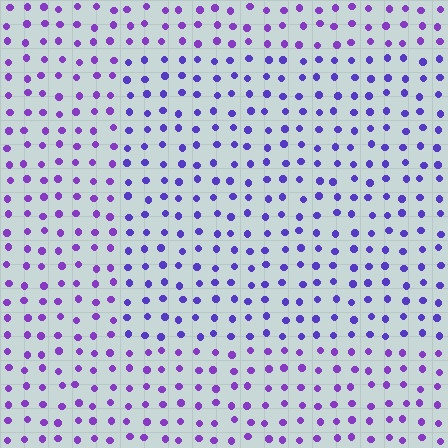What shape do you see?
I see a rectangle.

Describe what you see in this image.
The image is filled with small purple elements in a uniform arrangement. A rectangle-shaped region is visible where the elements are tinted to a slightly different hue, forming a subtle color boundary.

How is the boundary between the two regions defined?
The boundary is defined purely by a slight shift in hue (about 22 degrees). Spacing, size, and orientation are identical on both sides.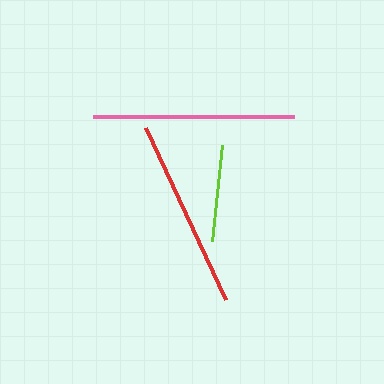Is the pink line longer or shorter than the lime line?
The pink line is longer than the lime line.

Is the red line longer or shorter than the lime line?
The red line is longer than the lime line.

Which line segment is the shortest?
The lime line is the shortest at approximately 97 pixels.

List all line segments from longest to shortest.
From longest to shortest: pink, red, lime.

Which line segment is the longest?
The pink line is the longest at approximately 201 pixels.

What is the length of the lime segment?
The lime segment is approximately 97 pixels long.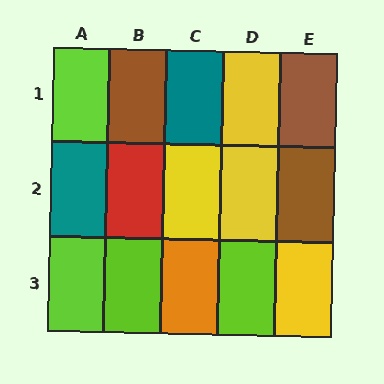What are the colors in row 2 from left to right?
Teal, red, yellow, yellow, brown.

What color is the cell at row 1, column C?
Teal.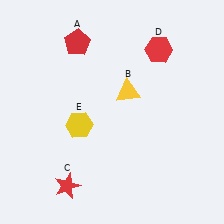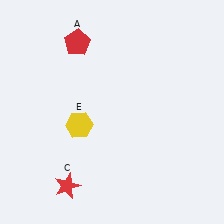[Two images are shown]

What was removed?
The red hexagon (D), the yellow triangle (B) were removed in Image 2.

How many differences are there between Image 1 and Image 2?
There are 2 differences between the two images.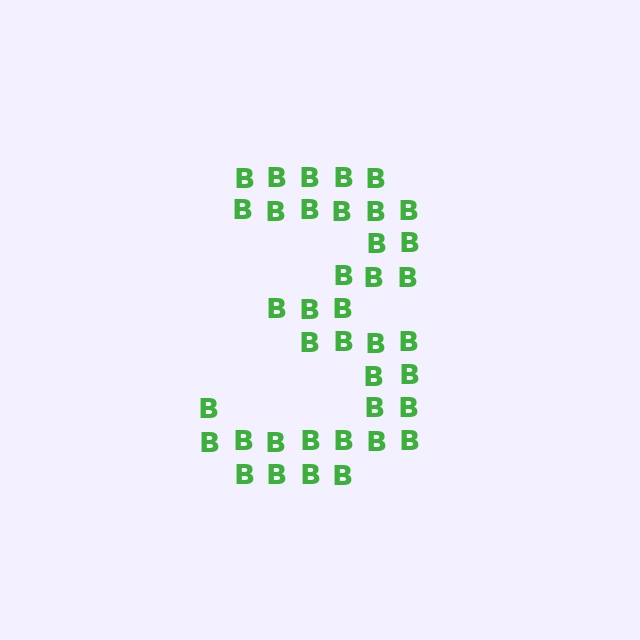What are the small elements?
The small elements are letter B's.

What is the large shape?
The large shape is the digit 3.